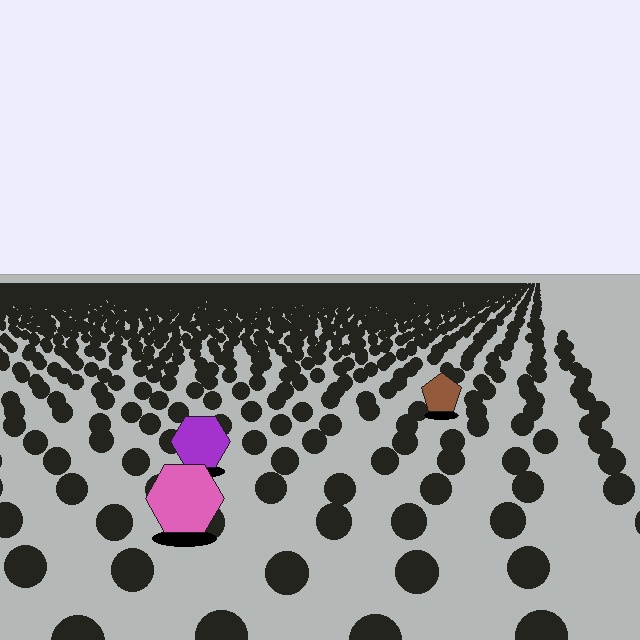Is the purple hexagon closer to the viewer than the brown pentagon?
Yes. The purple hexagon is closer — you can tell from the texture gradient: the ground texture is coarser near it.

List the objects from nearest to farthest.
From nearest to farthest: the pink hexagon, the purple hexagon, the brown pentagon.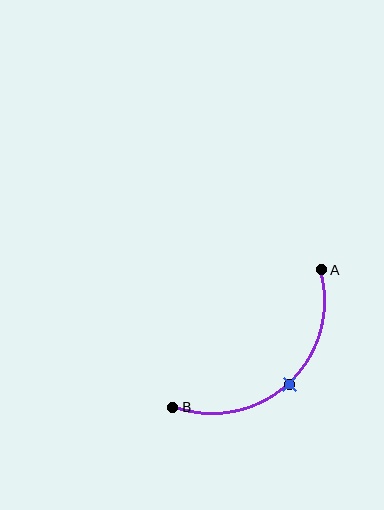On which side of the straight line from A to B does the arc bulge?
The arc bulges below and to the right of the straight line connecting A and B.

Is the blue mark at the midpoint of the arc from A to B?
Yes. The blue mark lies on the arc at equal arc-length from both A and B — it is the arc midpoint.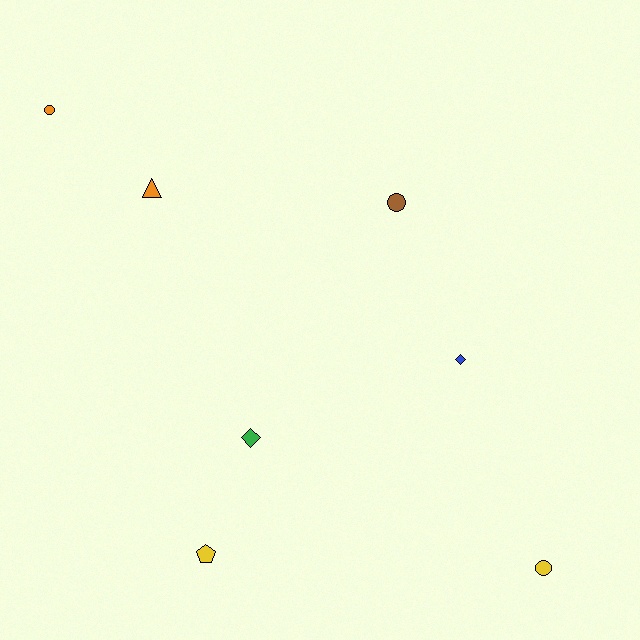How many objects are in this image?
There are 7 objects.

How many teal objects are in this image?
There are no teal objects.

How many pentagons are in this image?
There is 1 pentagon.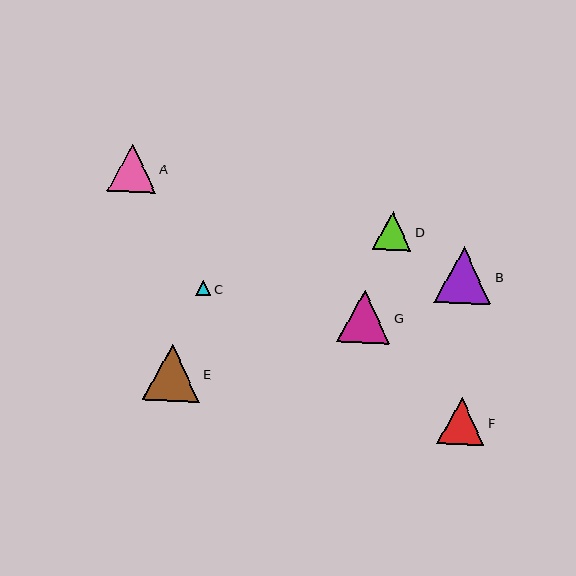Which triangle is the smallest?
Triangle C is the smallest with a size of approximately 15 pixels.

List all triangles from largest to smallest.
From largest to smallest: E, B, G, A, F, D, C.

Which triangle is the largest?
Triangle E is the largest with a size of approximately 57 pixels.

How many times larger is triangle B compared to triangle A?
Triangle B is approximately 1.2 times the size of triangle A.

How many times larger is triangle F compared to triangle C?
Triangle F is approximately 3.0 times the size of triangle C.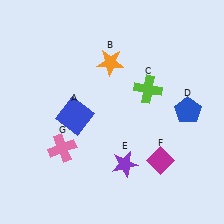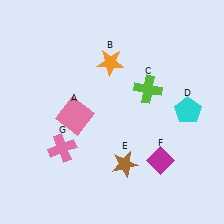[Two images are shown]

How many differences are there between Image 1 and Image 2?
There are 3 differences between the two images.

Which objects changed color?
A changed from blue to pink. D changed from blue to cyan. E changed from purple to brown.